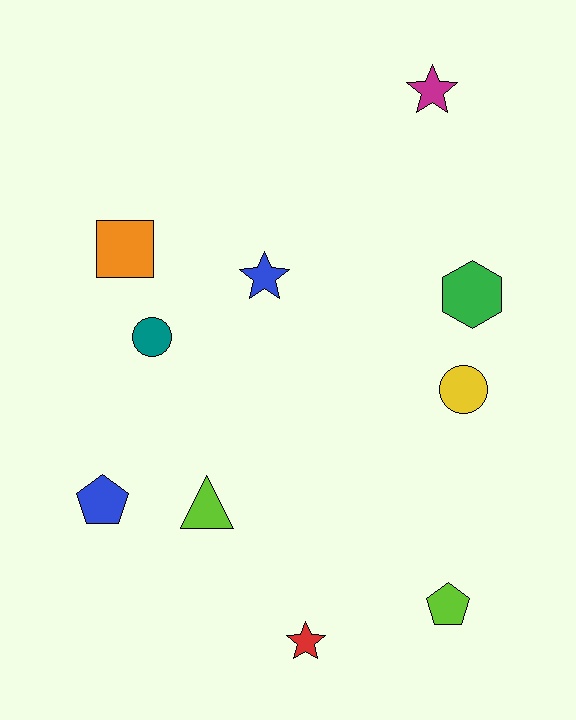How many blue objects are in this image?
There are 2 blue objects.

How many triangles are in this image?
There is 1 triangle.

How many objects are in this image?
There are 10 objects.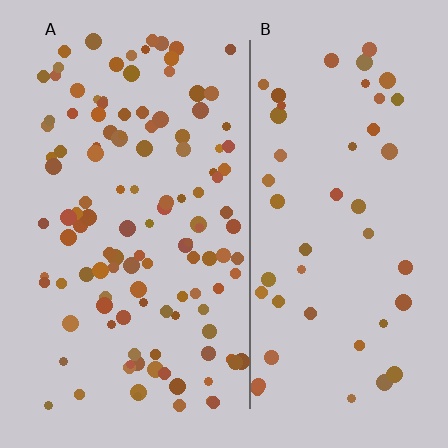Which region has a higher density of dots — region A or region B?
A (the left).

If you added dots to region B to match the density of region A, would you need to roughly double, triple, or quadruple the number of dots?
Approximately double.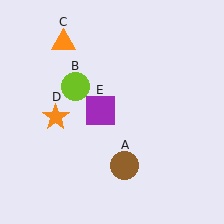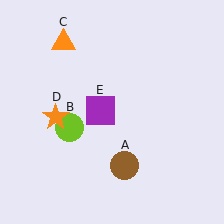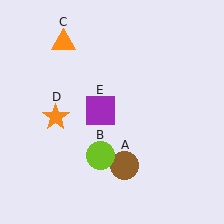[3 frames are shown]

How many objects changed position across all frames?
1 object changed position: lime circle (object B).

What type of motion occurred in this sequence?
The lime circle (object B) rotated counterclockwise around the center of the scene.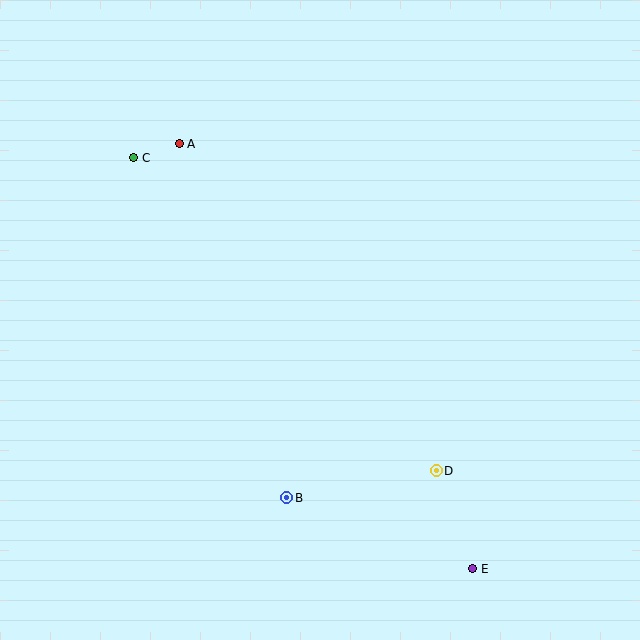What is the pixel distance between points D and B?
The distance between D and B is 152 pixels.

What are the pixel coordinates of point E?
Point E is at (473, 569).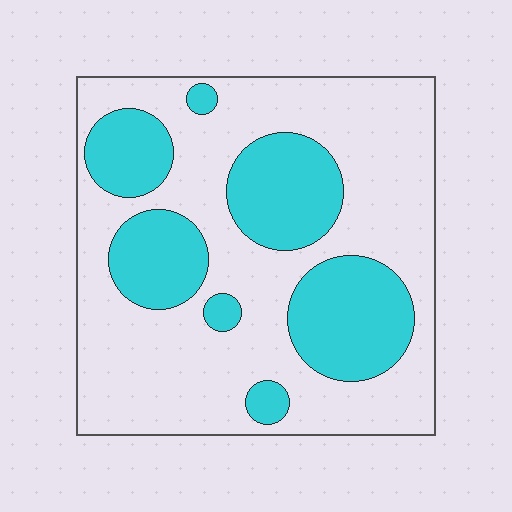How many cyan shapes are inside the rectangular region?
7.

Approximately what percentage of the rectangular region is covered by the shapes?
Approximately 30%.